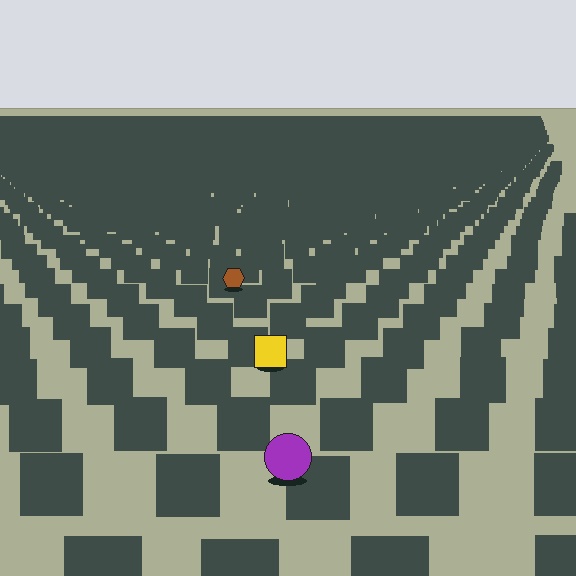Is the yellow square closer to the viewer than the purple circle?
No. The purple circle is closer — you can tell from the texture gradient: the ground texture is coarser near it.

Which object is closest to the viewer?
The purple circle is closest. The texture marks near it are larger and more spread out.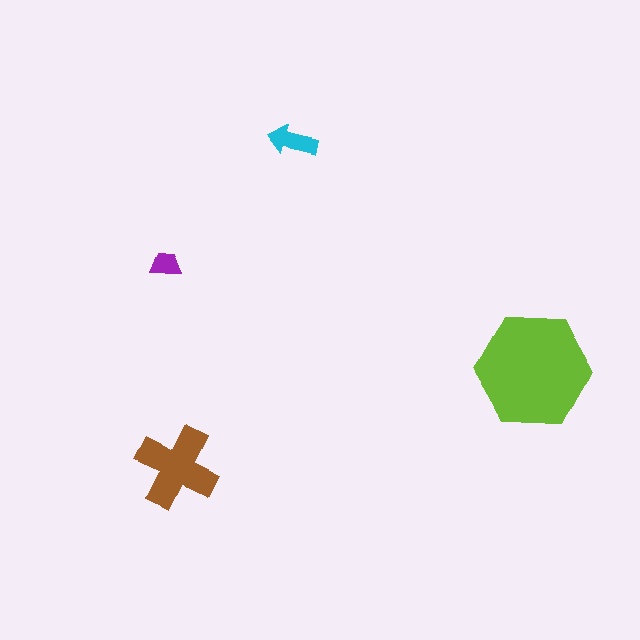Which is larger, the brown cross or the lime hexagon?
The lime hexagon.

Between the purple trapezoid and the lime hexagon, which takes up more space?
The lime hexagon.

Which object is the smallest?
The purple trapezoid.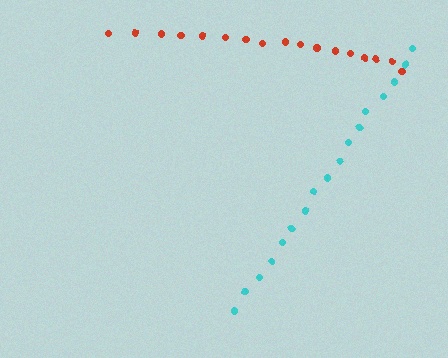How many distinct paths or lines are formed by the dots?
There are 2 distinct paths.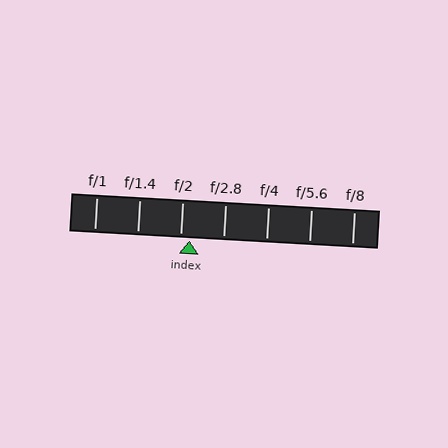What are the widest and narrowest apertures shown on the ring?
The widest aperture shown is f/1 and the narrowest is f/8.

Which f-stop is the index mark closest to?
The index mark is closest to f/2.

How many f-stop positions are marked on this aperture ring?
There are 7 f-stop positions marked.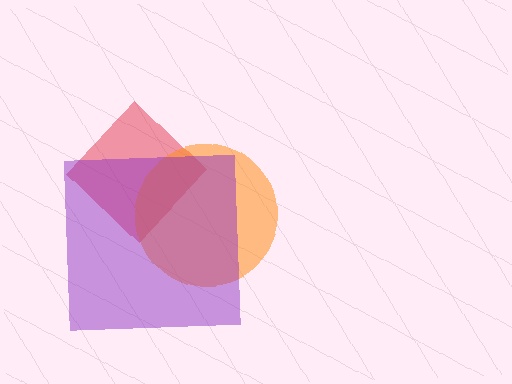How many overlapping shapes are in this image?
There are 3 overlapping shapes in the image.